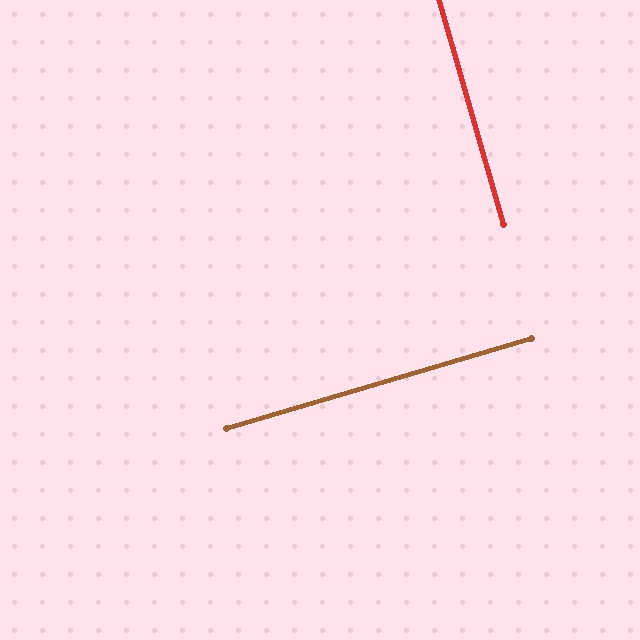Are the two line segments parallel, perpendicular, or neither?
Perpendicular — they meet at approximately 89°.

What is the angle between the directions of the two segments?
Approximately 89 degrees.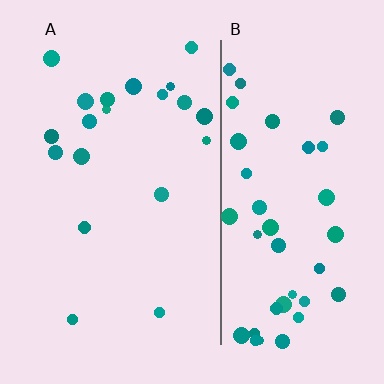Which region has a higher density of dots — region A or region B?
B (the right).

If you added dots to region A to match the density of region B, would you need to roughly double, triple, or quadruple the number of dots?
Approximately double.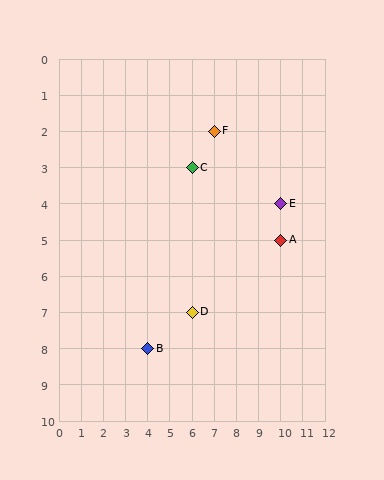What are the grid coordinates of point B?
Point B is at grid coordinates (4, 8).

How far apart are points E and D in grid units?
Points E and D are 4 columns and 3 rows apart (about 5.0 grid units diagonally).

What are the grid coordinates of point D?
Point D is at grid coordinates (6, 7).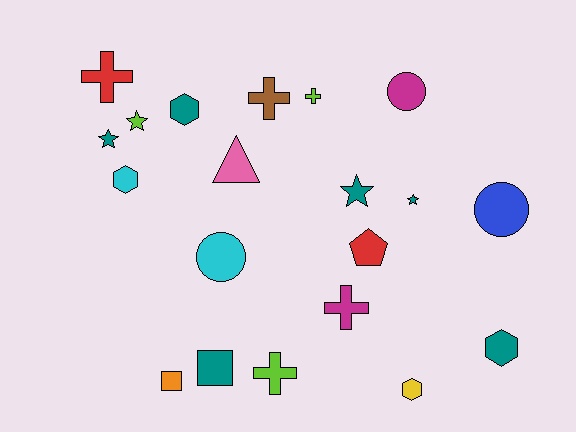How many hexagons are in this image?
There are 4 hexagons.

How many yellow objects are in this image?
There is 1 yellow object.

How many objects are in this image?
There are 20 objects.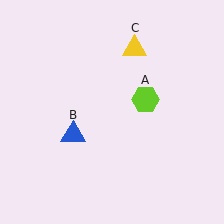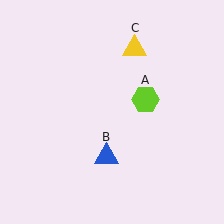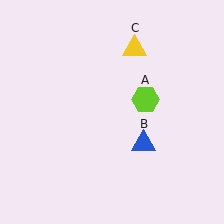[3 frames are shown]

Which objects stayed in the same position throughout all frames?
Lime hexagon (object A) and yellow triangle (object C) remained stationary.